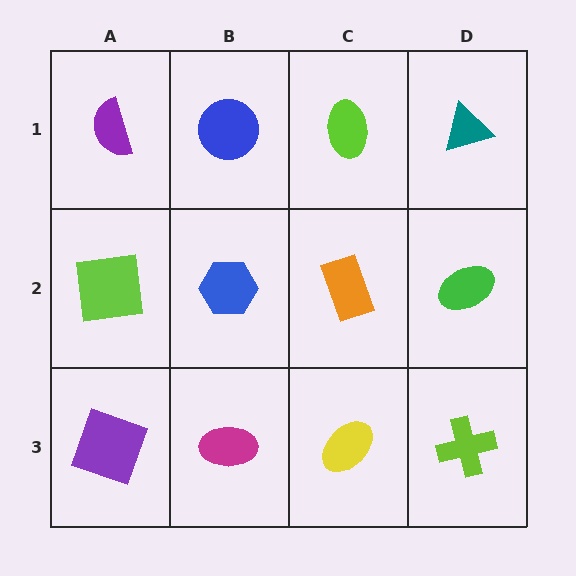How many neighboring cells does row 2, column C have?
4.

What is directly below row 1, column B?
A blue hexagon.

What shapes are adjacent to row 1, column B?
A blue hexagon (row 2, column B), a purple semicircle (row 1, column A), a lime ellipse (row 1, column C).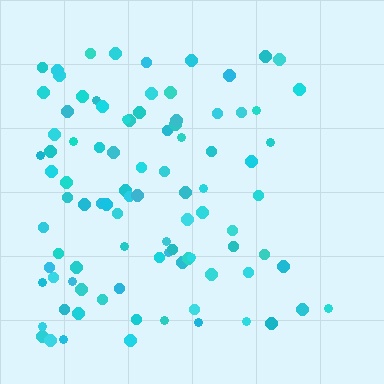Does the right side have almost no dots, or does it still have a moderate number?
Still a moderate number, just noticeably fewer than the left.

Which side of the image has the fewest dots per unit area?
The right.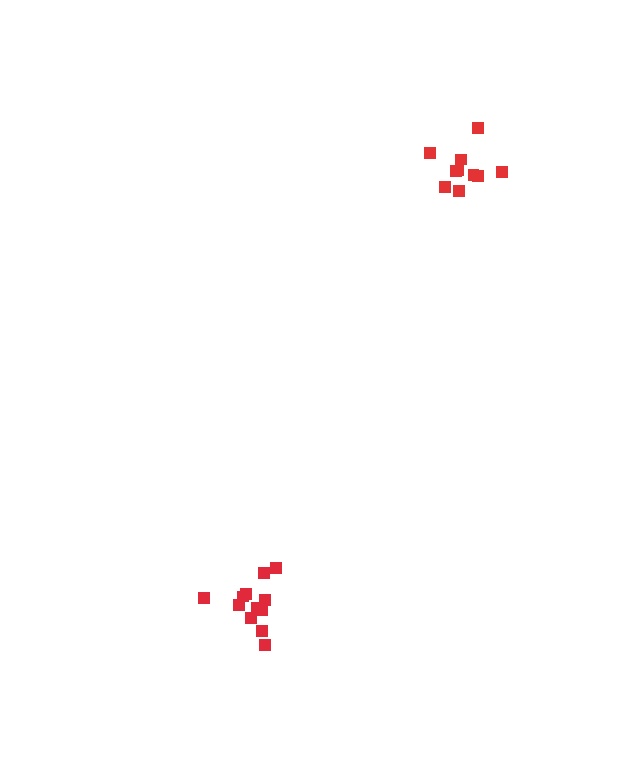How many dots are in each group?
Group 1: 10 dots, Group 2: 13 dots (23 total).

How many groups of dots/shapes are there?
There are 2 groups.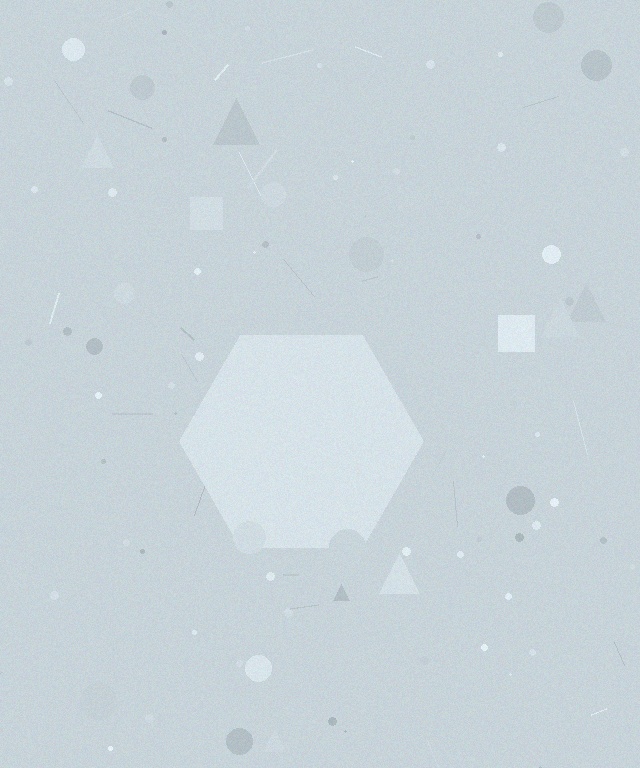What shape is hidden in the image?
A hexagon is hidden in the image.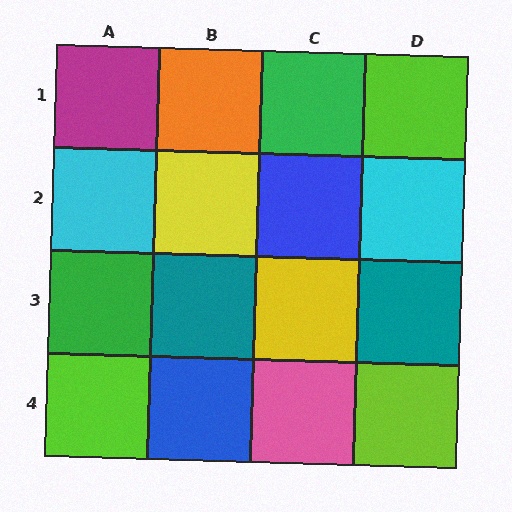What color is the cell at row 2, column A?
Cyan.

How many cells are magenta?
1 cell is magenta.